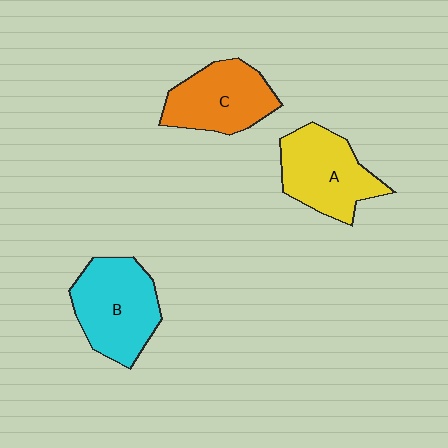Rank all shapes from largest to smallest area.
From largest to smallest: B (cyan), A (yellow), C (orange).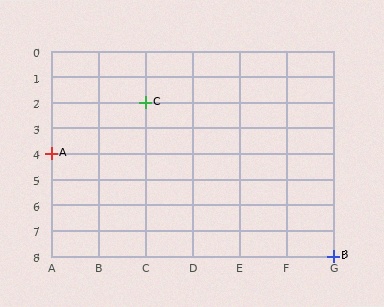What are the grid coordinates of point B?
Point B is at grid coordinates (G, 8).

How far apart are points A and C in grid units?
Points A and C are 2 columns and 2 rows apart (about 2.8 grid units diagonally).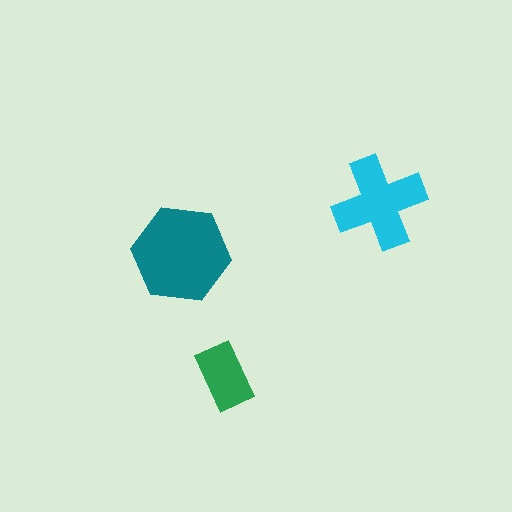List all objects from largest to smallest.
The teal hexagon, the cyan cross, the green rectangle.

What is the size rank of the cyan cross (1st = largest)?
2nd.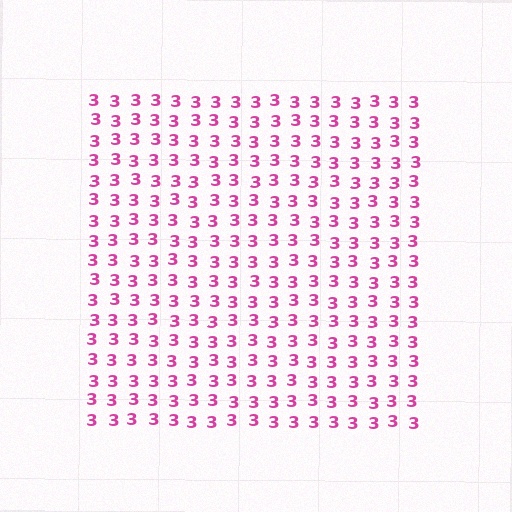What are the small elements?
The small elements are digit 3's.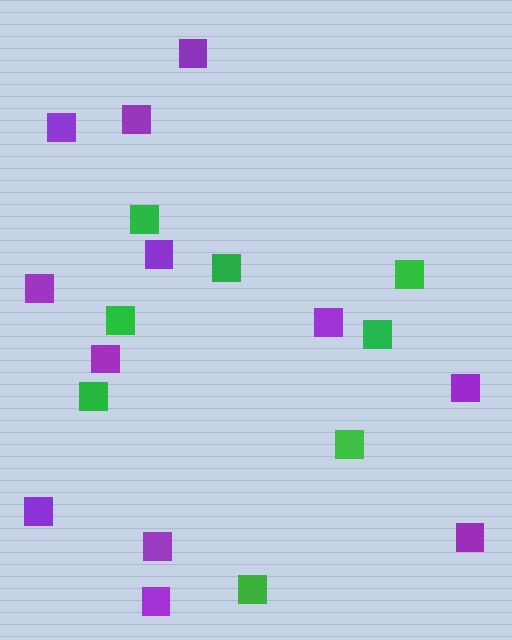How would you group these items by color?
There are 2 groups: one group of green squares (8) and one group of purple squares (12).